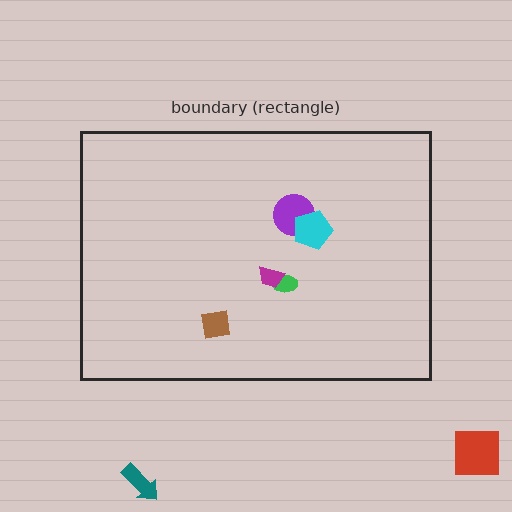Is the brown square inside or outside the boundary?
Inside.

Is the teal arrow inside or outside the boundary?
Outside.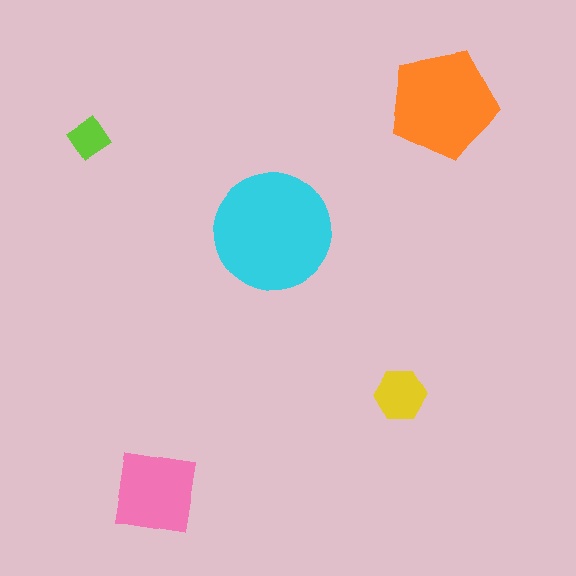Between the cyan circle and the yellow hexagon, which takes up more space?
The cyan circle.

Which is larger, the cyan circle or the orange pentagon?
The cyan circle.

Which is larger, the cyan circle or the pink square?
The cyan circle.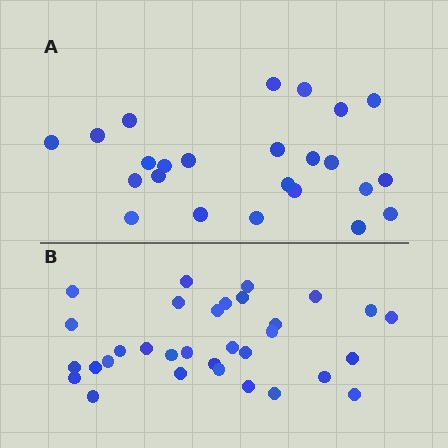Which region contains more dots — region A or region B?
Region B (the bottom region) has more dots.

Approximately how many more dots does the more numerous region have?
Region B has roughly 8 or so more dots than region A.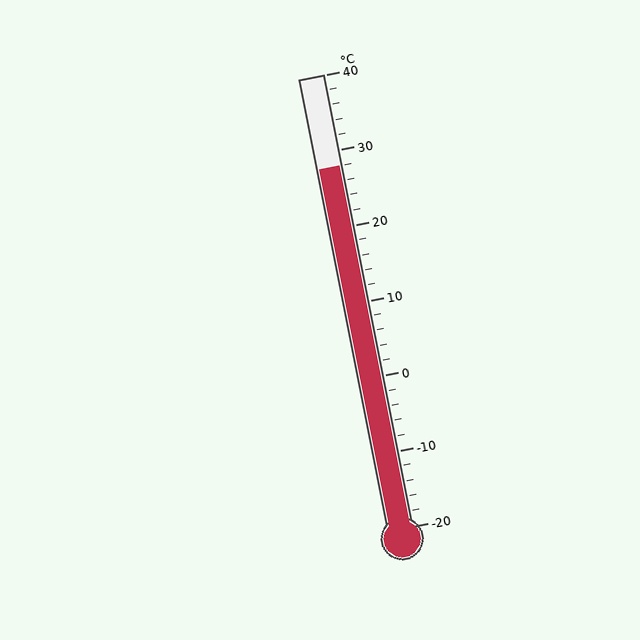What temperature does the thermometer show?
The thermometer shows approximately 28°C.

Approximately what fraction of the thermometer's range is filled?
The thermometer is filled to approximately 80% of its range.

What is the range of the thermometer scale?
The thermometer scale ranges from -20°C to 40°C.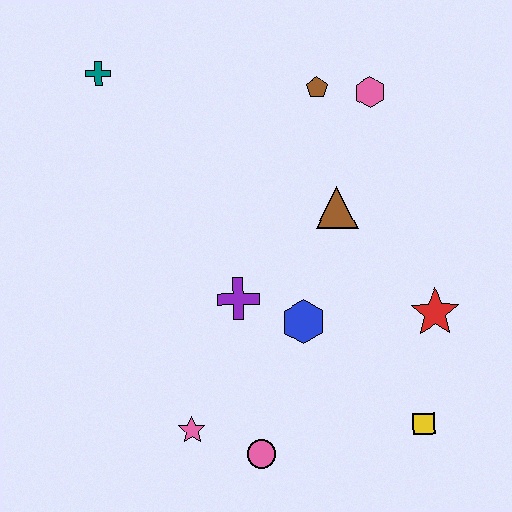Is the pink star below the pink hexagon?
Yes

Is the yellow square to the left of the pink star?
No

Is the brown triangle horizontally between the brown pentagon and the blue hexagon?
No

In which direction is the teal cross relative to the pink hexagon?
The teal cross is to the left of the pink hexagon.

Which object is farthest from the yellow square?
The teal cross is farthest from the yellow square.